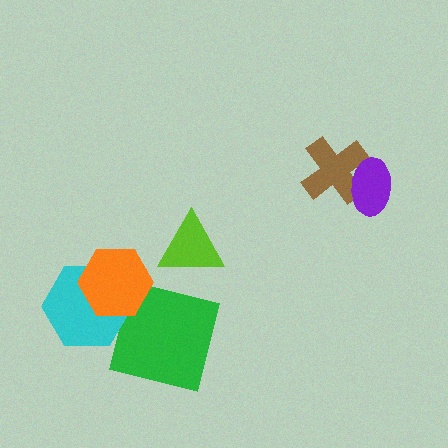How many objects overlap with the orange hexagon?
2 objects overlap with the orange hexagon.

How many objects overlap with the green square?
1 object overlaps with the green square.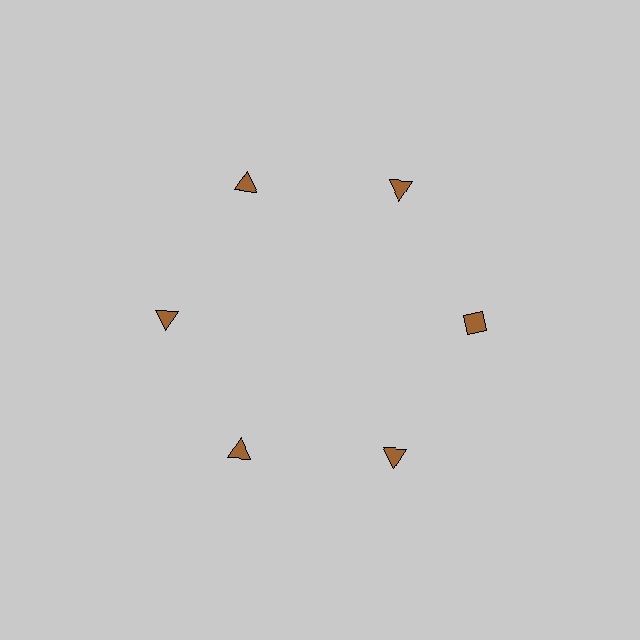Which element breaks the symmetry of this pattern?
The brown diamond at roughly the 3 o'clock position breaks the symmetry. All other shapes are brown triangles.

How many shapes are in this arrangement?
There are 6 shapes arranged in a ring pattern.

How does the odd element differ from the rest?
It has a different shape: diamond instead of triangle.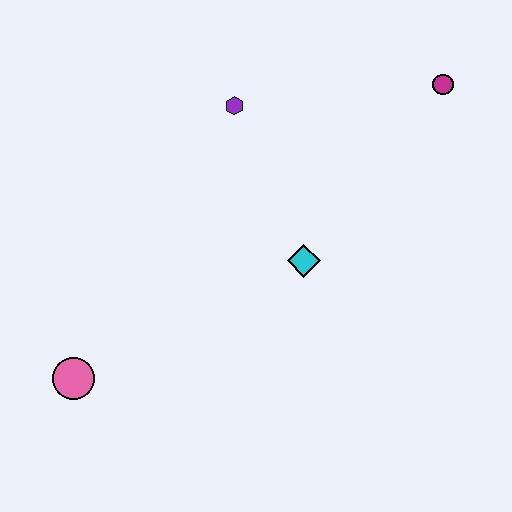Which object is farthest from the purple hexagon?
The pink circle is farthest from the purple hexagon.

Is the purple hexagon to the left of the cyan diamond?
Yes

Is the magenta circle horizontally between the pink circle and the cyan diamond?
No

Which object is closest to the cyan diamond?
The purple hexagon is closest to the cyan diamond.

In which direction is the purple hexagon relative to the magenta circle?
The purple hexagon is to the left of the magenta circle.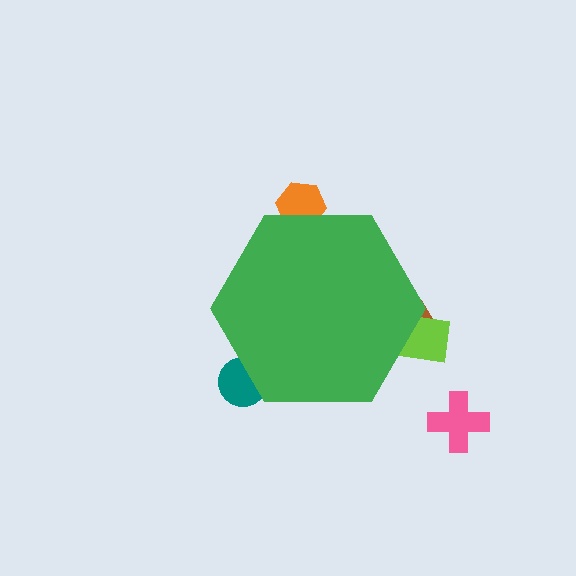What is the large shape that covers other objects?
A green hexagon.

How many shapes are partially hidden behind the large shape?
4 shapes are partially hidden.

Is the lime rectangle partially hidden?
Yes, the lime rectangle is partially hidden behind the green hexagon.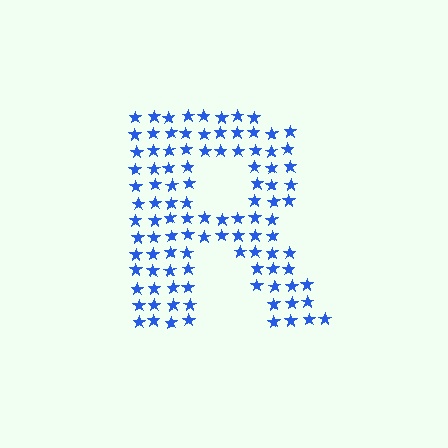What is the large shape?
The large shape is the letter R.